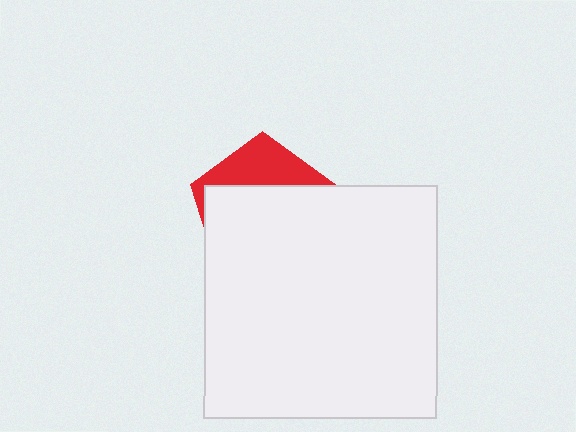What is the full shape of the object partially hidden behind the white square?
The partially hidden object is a red pentagon.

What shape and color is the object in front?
The object in front is a white square.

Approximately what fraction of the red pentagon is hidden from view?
Roughly 70% of the red pentagon is hidden behind the white square.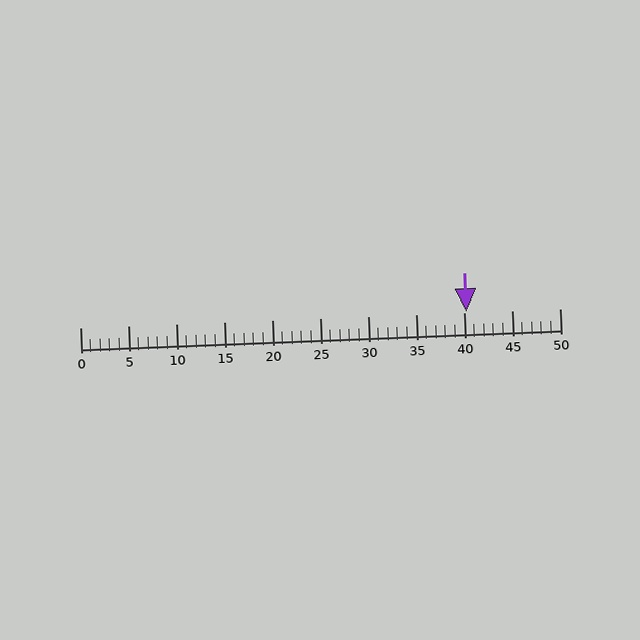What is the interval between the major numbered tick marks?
The major tick marks are spaced 5 units apart.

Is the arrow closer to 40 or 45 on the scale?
The arrow is closer to 40.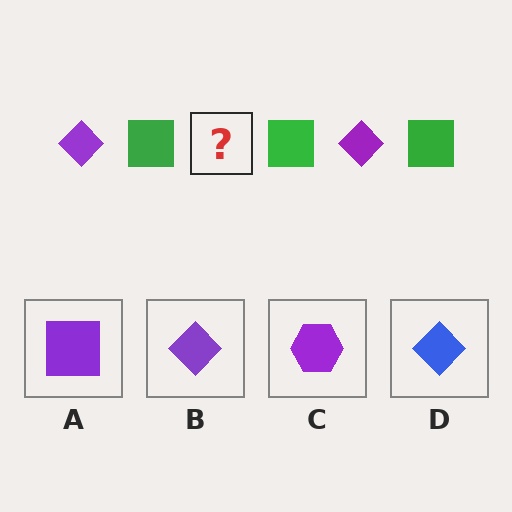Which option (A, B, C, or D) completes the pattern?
B.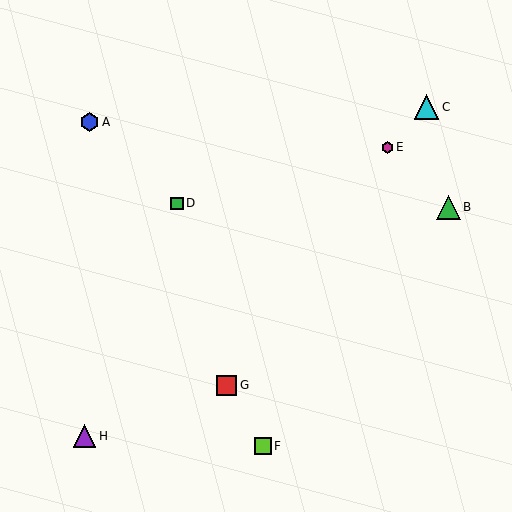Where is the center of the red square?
The center of the red square is at (227, 385).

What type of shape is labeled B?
Shape B is a green triangle.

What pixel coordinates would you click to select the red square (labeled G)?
Click at (227, 385) to select the red square G.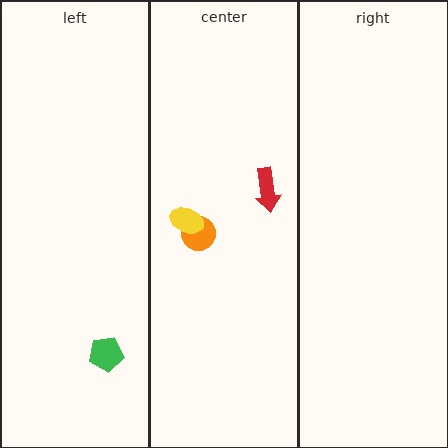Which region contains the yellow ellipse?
The center region.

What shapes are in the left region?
The green pentagon.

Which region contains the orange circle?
The center region.